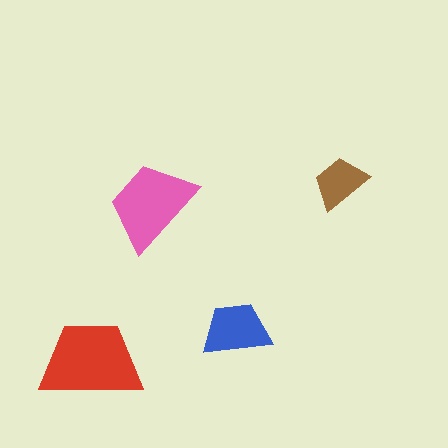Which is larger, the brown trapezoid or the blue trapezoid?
The blue one.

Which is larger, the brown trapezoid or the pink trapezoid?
The pink one.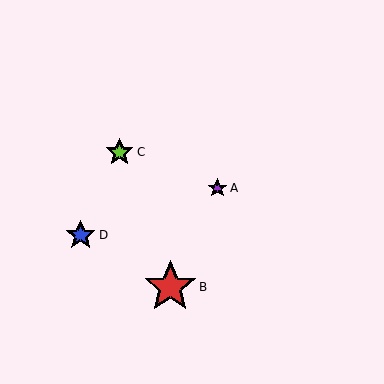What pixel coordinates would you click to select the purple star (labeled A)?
Click at (217, 188) to select the purple star A.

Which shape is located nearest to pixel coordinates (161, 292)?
The red star (labeled B) at (170, 287) is nearest to that location.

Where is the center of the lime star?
The center of the lime star is at (119, 152).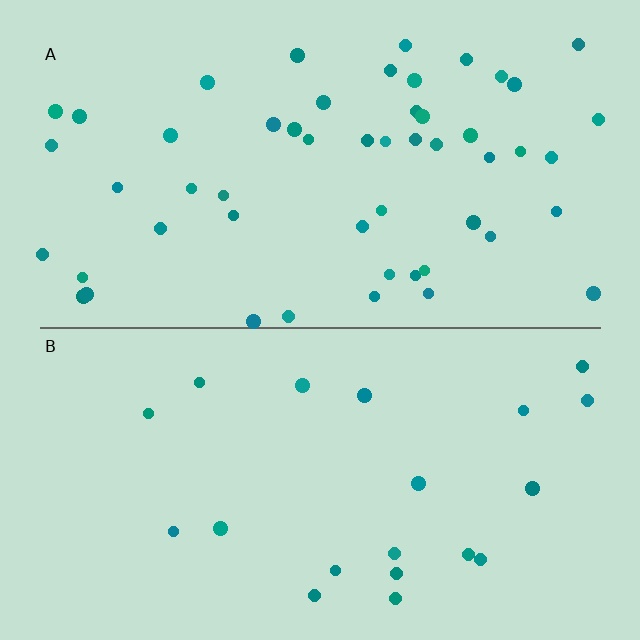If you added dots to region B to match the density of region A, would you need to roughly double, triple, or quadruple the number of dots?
Approximately triple.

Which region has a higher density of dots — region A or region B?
A (the top).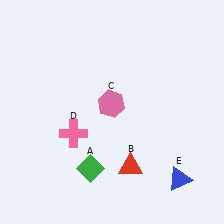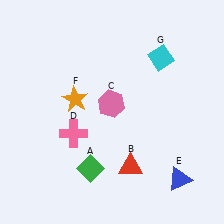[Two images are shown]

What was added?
An orange star (F), a cyan diamond (G) were added in Image 2.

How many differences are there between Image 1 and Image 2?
There are 2 differences between the two images.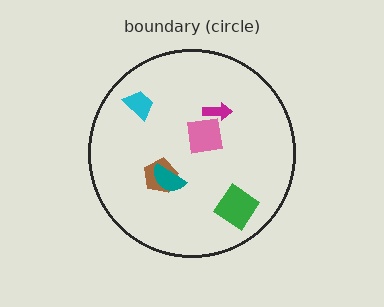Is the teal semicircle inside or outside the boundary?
Inside.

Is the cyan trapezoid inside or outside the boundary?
Inside.